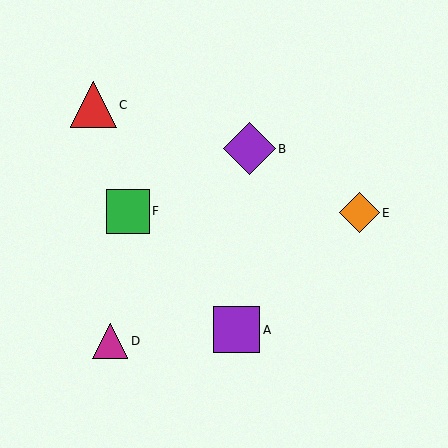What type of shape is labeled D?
Shape D is a magenta triangle.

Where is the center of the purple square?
The center of the purple square is at (237, 330).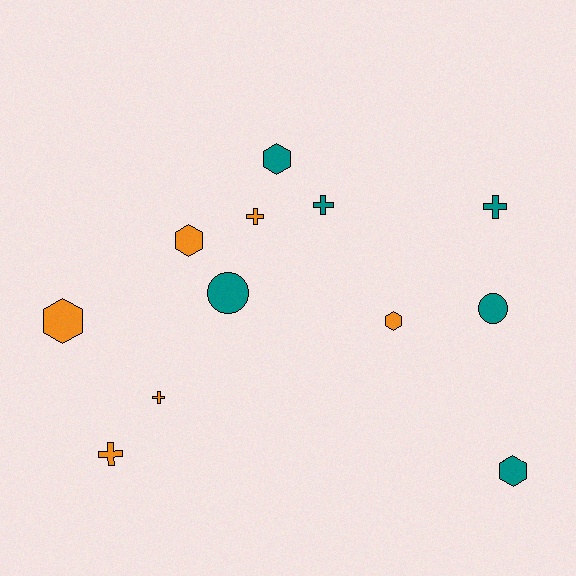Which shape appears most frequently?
Cross, with 5 objects.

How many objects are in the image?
There are 12 objects.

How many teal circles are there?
There are 2 teal circles.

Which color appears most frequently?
Teal, with 6 objects.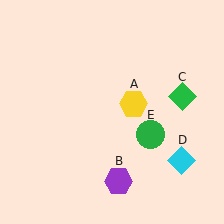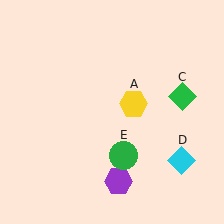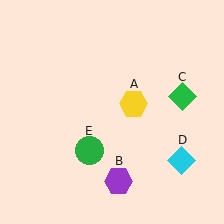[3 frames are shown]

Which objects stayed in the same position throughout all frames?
Yellow hexagon (object A) and purple hexagon (object B) and green diamond (object C) and cyan diamond (object D) remained stationary.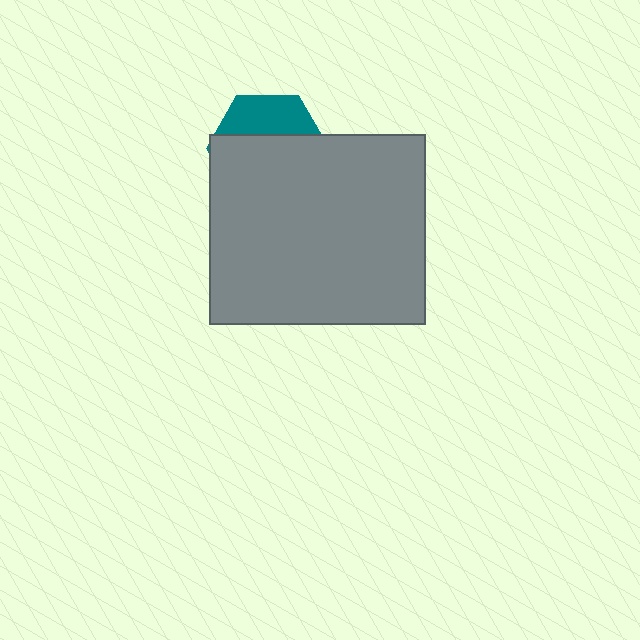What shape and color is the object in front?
The object in front is a gray rectangle.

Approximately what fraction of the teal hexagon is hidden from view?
Roughly 67% of the teal hexagon is hidden behind the gray rectangle.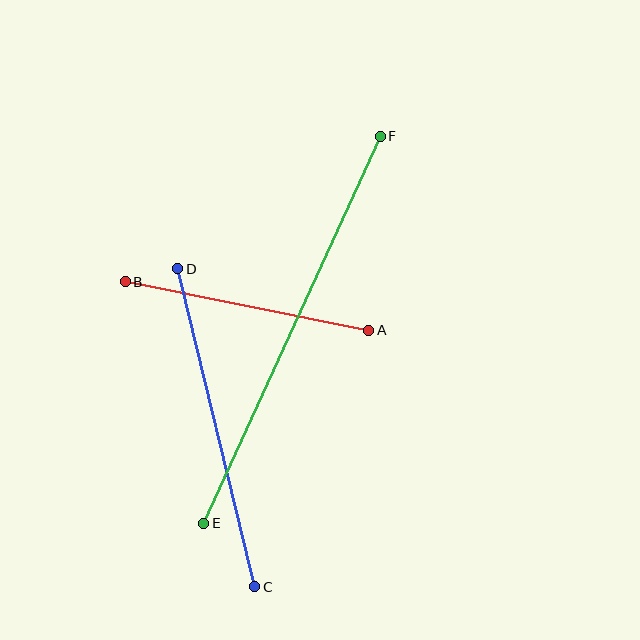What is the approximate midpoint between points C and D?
The midpoint is at approximately (216, 428) pixels.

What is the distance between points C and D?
The distance is approximately 327 pixels.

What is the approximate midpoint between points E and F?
The midpoint is at approximately (292, 330) pixels.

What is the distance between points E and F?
The distance is approximately 425 pixels.